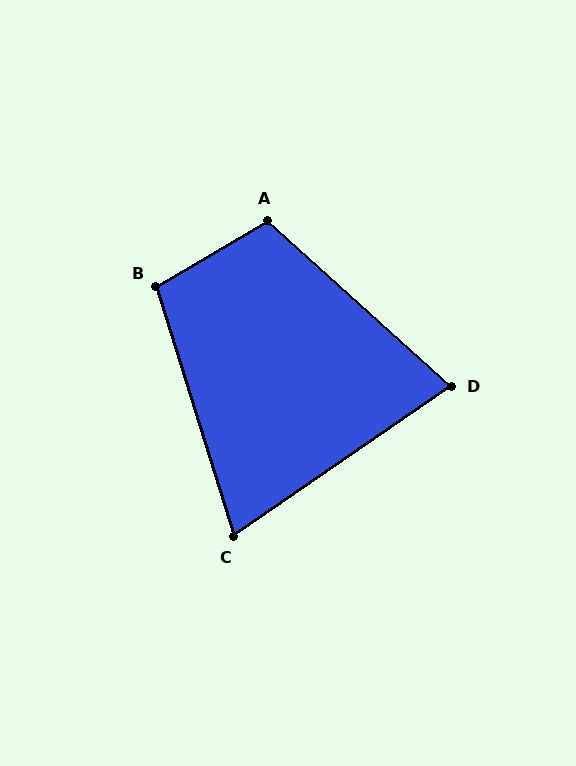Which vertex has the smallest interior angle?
C, at approximately 73 degrees.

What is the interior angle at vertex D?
Approximately 77 degrees (acute).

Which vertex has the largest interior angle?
A, at approximately 107 degrees.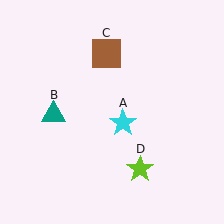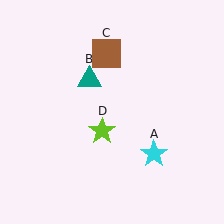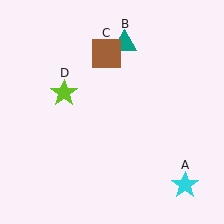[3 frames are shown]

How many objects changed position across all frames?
3 objects changed position: cyan star (object A), teal triangle (object B), lime star (object D).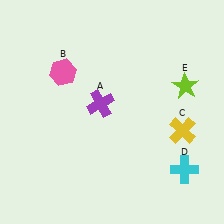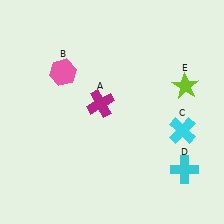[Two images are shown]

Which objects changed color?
A changed from purple to magenta. C changed from yellow to cyan.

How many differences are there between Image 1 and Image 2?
There are 2 differences between the two images.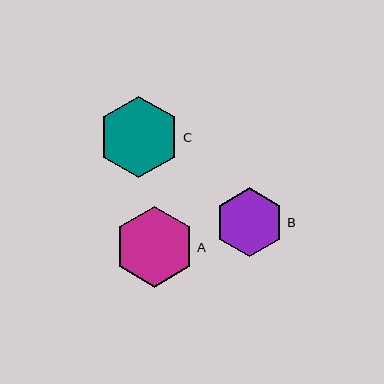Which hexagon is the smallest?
Hexagon B is the smallest with a size of approximately 69 pixels.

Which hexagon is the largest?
Hexagon C is the largest with a size of approximately 82 pixels.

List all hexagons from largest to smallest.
From largest to smallest: C, A, B.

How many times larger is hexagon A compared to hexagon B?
Hexagon A is approximately 1.2 times the size of hexagon B.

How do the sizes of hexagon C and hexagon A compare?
Hexagon C and hexagon A are approximately the same size.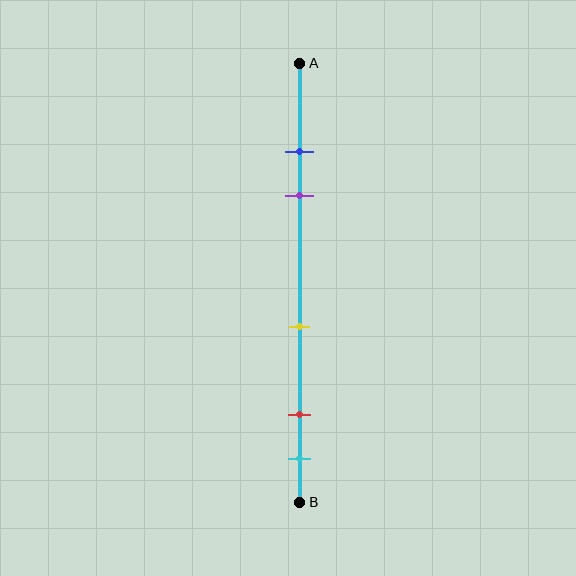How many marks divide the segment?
There are 5 marks dividing the segment.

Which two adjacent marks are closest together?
The blue and purple marks are the closest adjacent pair.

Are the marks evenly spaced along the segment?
No, the marks are not evenly spaced.